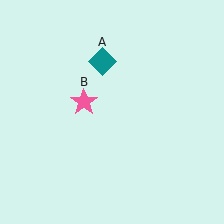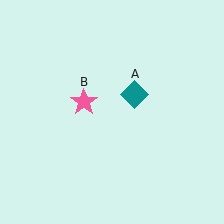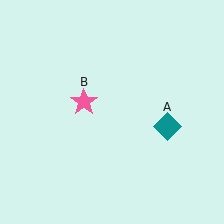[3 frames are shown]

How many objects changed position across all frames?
1 object changed position: teal diamond (object A).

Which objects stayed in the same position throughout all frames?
Pink star (object B) remained stationary.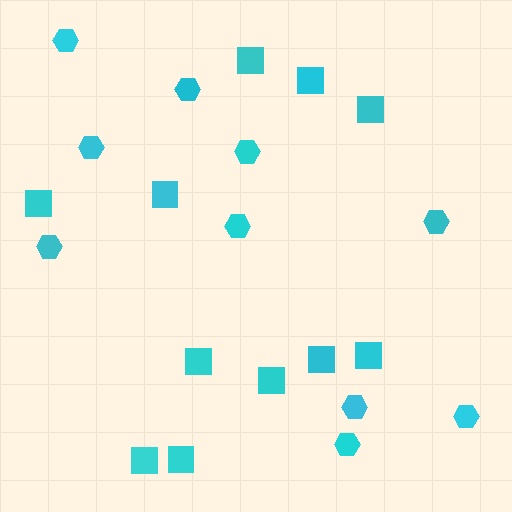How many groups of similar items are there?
There are 2 groups: one group of squares (11) and one group of hexagons (10).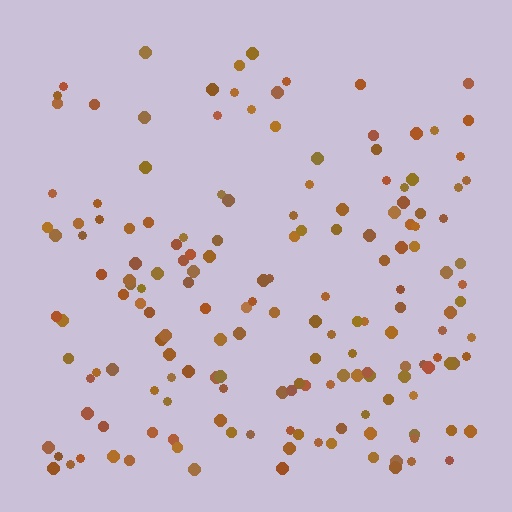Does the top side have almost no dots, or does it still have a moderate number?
Still a moderate number, just noticeably fewer than the bottom.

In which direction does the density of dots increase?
From top to bottom, with the bottom side densest.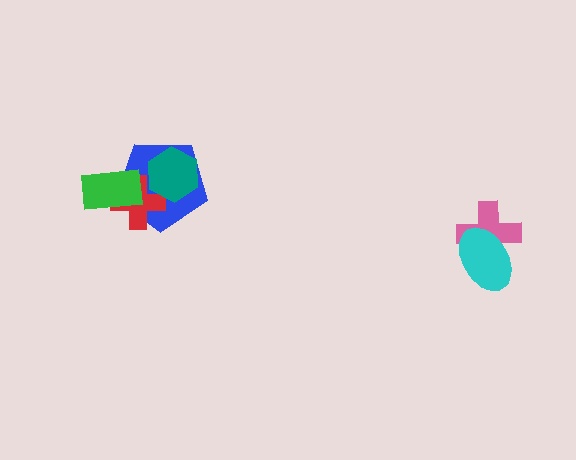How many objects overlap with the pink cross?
1 object overlaps with the pink cross.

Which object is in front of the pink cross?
The cyan ellipse is in front of the pink cross.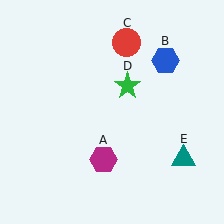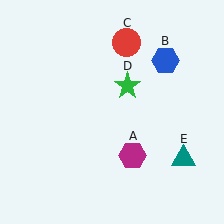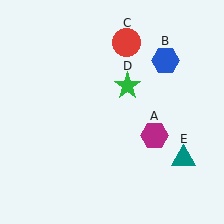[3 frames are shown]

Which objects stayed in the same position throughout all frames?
Blue hexagon (object B) and red circle (object C) and green star (object D) and teal triangle (object E) remained stationary.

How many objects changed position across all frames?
1 object changed position: magenta hexagon (object A).